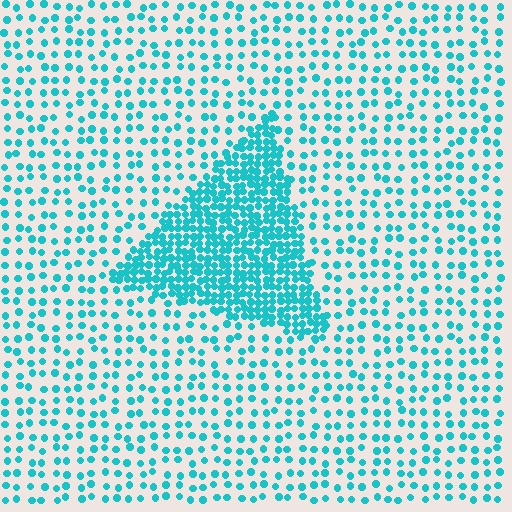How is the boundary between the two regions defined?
The boundary is defined by a change in element density (approximately 2.9x ratio). All elements are the same color, size, and shape.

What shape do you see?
I see a triangle.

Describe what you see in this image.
The image contains small cyan elements arranged at two different densities. A triangle-shaped region is visible where the elements are more densely packed than the surrounding area.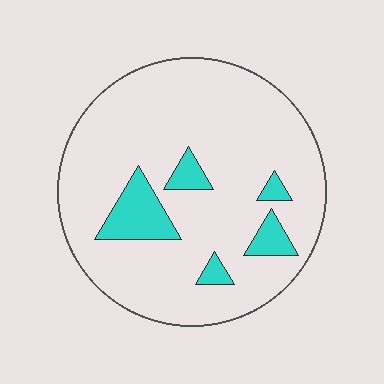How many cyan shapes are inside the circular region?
5.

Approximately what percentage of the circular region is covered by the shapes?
Approximately 10%.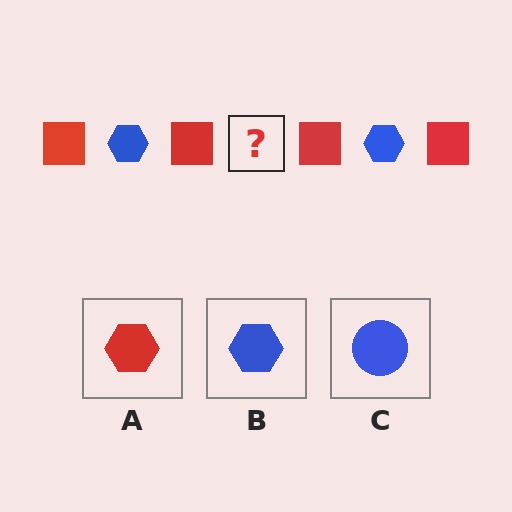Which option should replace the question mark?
Option B.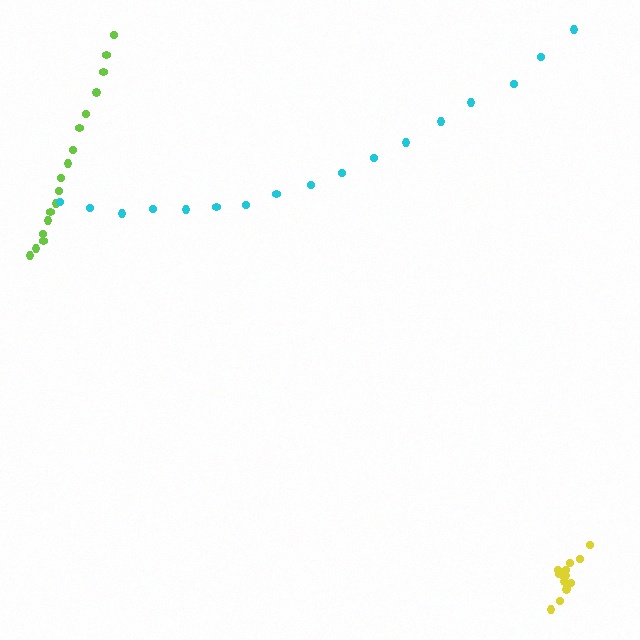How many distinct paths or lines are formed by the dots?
There are 3 distinct paths.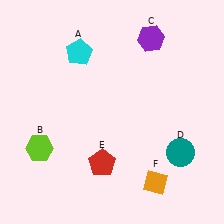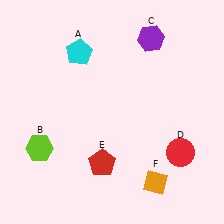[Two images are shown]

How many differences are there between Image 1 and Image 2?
There is 1 difference between the two images.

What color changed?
The circle (D) changed from teal in Image 1 to red in Image 2.